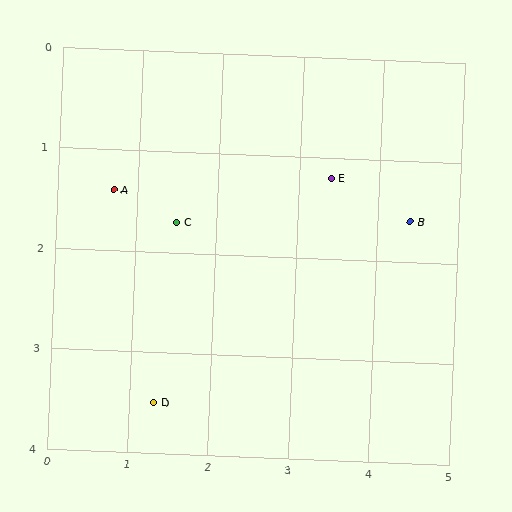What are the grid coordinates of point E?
Point E is at approximately (3.4, 1.2).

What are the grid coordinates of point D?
Point D is at approximately (1.3, 3.5).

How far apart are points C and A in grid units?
Points C and A are about 0.9 grid units apart.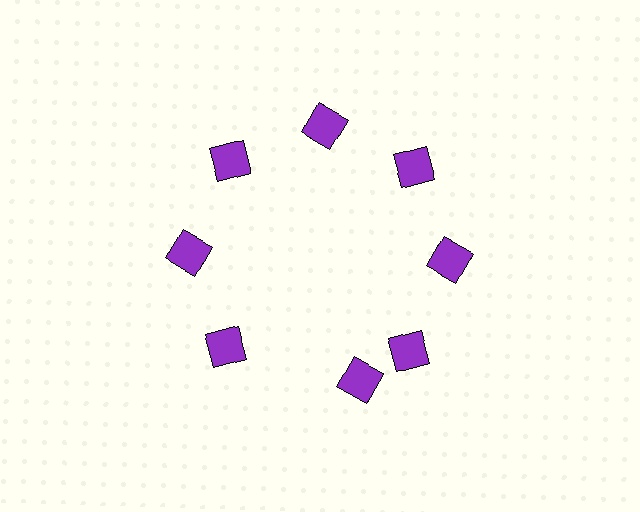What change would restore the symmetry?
The symmetry would be restored by rotating it back into even spacing with its neighbors so that all 8 diamonds sit at equal angles and equal distance from the center.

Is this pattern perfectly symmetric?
No. The 8 purple diamonds are arranged in a ring, but one element near the 6 o'clock position is rotated out of alignment along the ring, breaking the 8-fold rotational symmetry.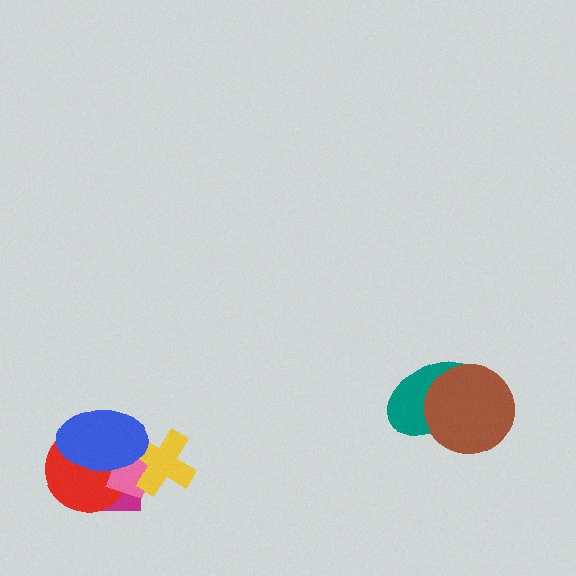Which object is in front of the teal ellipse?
The brown circle is in front of the teal ellipse.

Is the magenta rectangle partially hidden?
Yes, it is partially covered by another shape.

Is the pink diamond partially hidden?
Yes, it is partially covered by another shape.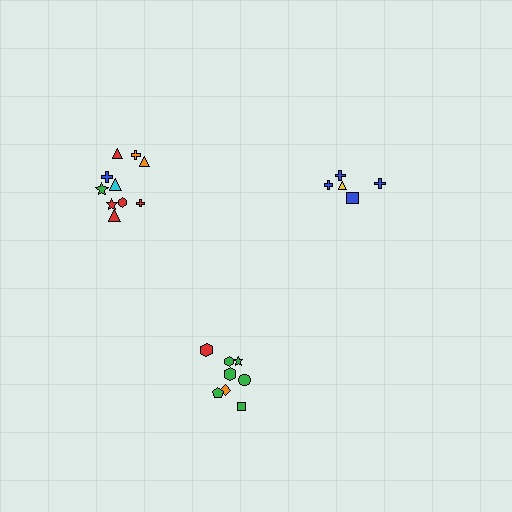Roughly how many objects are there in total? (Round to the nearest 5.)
Roughly 25 objects in total.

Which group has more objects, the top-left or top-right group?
The top-left group.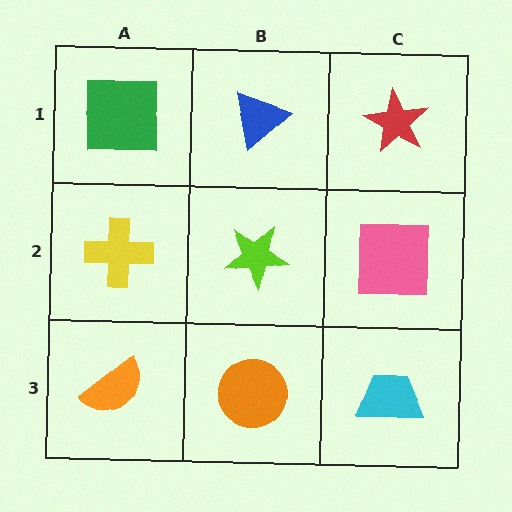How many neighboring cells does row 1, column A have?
2.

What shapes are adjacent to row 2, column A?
A green square (row 1, column A), an orange semicircle (row 3, column A), a lime star (row 2, column B).